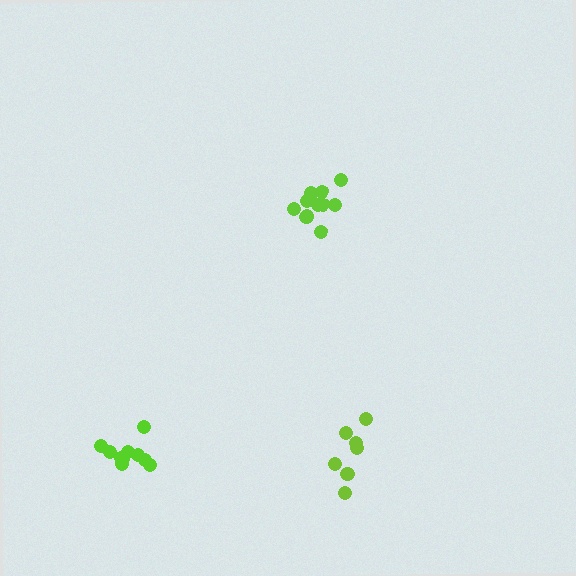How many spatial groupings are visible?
There are 3 spatial groupings.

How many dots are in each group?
Group 1: 7 dots, Group 2: 11 dots, Group 3: 10 dots (28 total).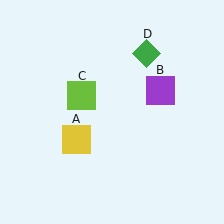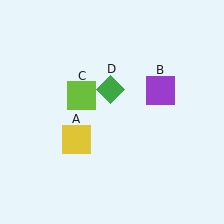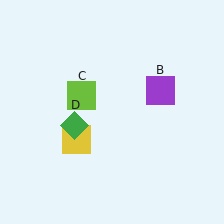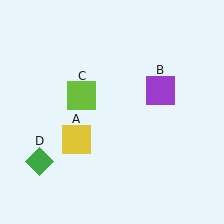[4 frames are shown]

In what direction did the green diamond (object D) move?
The green diamond (object D) moved down and to the left.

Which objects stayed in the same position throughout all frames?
Yellow square (object A) and purple square (object B) and lime square (object C) remained stationary.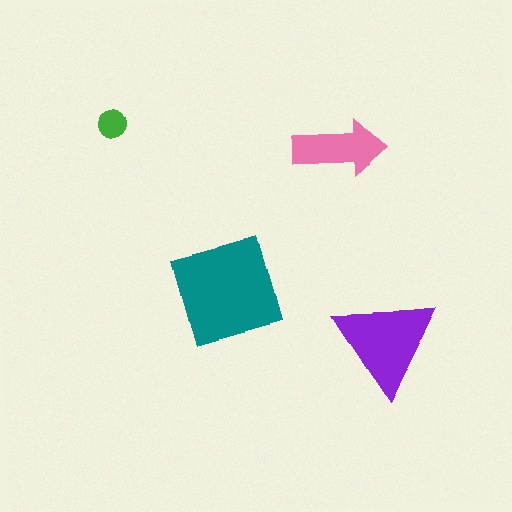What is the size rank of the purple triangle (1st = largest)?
2nd.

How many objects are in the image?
There are 4 objects in the image.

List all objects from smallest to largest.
The green circle, the pink arrow, the purple triangle, the teal square.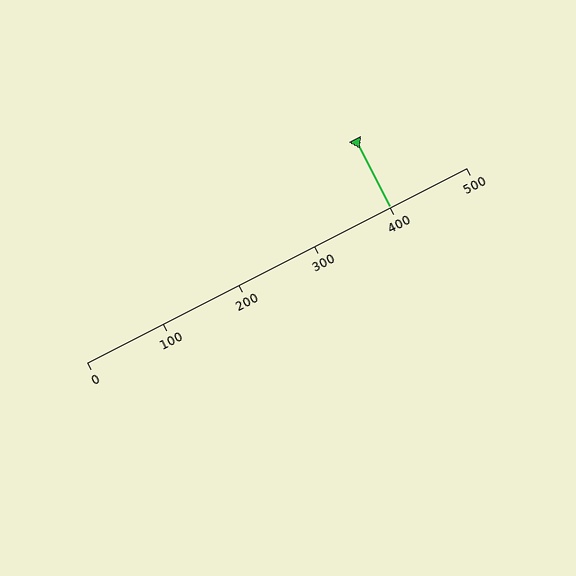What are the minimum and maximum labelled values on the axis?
The axis runs from 0 to 500.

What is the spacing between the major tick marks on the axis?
The major ticks are spaced 100 apart.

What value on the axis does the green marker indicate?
The marker indicates approximately 400.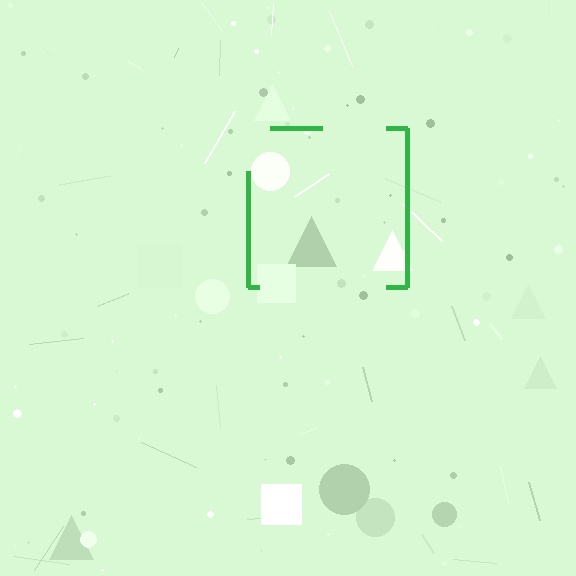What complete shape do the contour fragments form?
The contour fragments form a square.